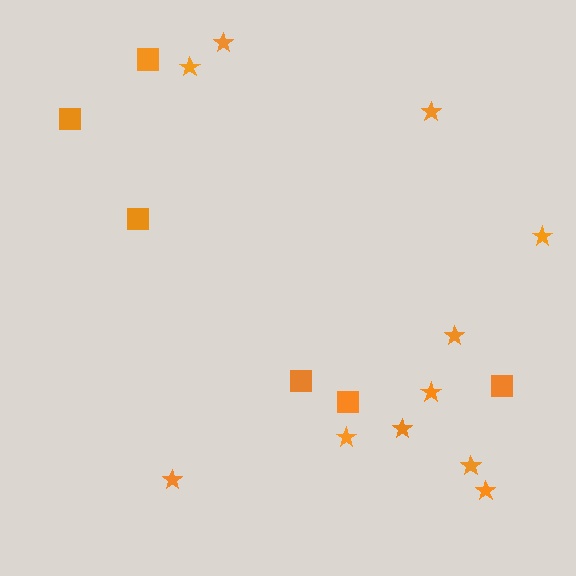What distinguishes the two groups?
There are 2 groups: one group of stars (11) and one group of squares (6).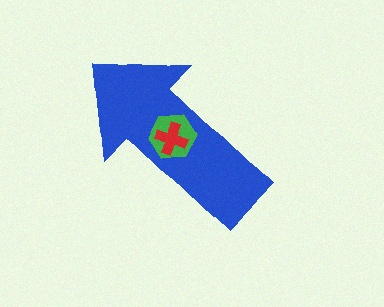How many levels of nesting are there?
3.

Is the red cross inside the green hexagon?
Yes.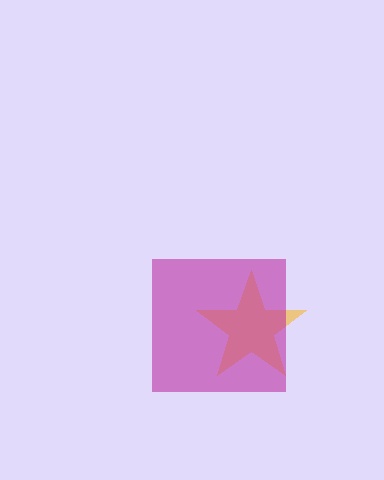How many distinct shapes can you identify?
There are 2 distinct shapes: a yellow star, a magenta square.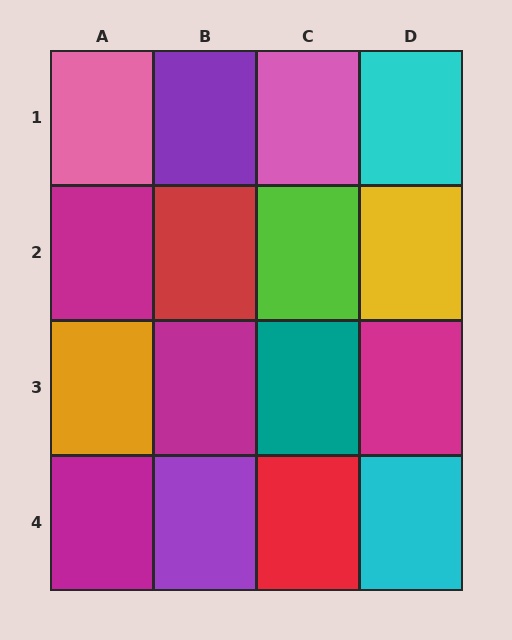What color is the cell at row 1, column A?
Pink.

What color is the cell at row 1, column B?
Purple.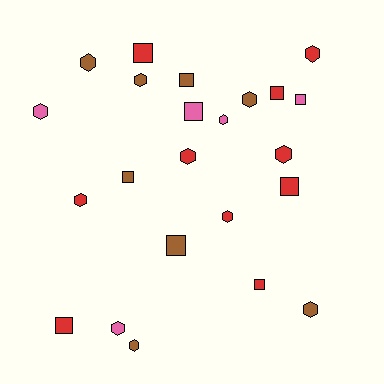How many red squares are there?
There are 5 red squares.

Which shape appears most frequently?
Hexagon, with 13 objects.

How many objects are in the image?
There are 23 objects.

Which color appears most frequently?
Red, with 10 objects.